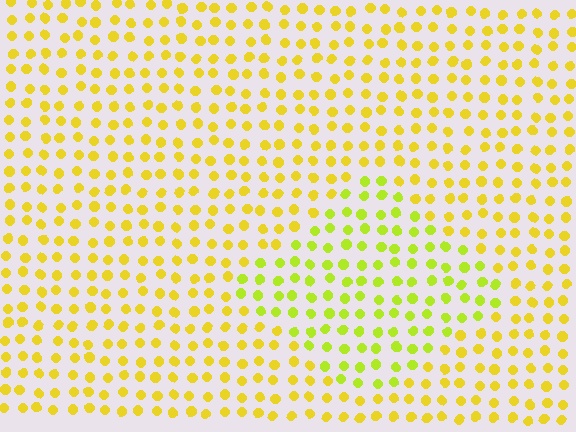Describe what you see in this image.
The image is filled with small yellow elements in a uniform arrangement. A diamond-shaped region is visible where the elements are tinted to a slightly different hue, forming a subtle color boundary.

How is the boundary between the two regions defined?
The boundary is defined purely by a slight shift in hue (about 25 degrees). Spacing, size, and orientation are identical on both sides.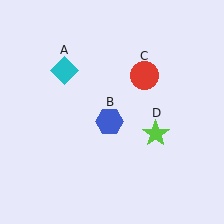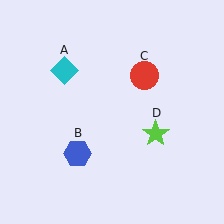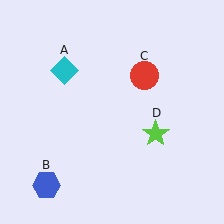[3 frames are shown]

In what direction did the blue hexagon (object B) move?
The blue hexagon (object B) moved down and to the left.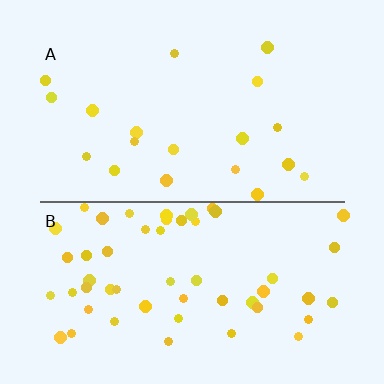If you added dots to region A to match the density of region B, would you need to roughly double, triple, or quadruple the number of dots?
Approximately triple.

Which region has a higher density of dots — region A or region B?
B (the bottom).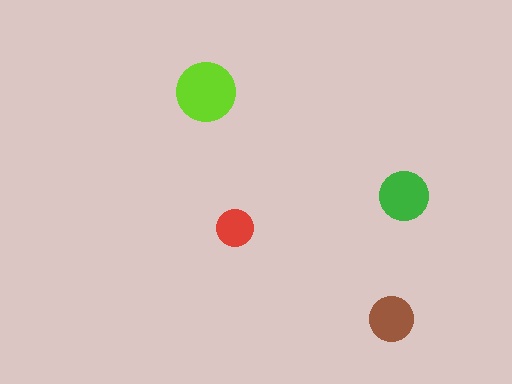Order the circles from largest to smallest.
the lime one, the green one, the brown one, the red one.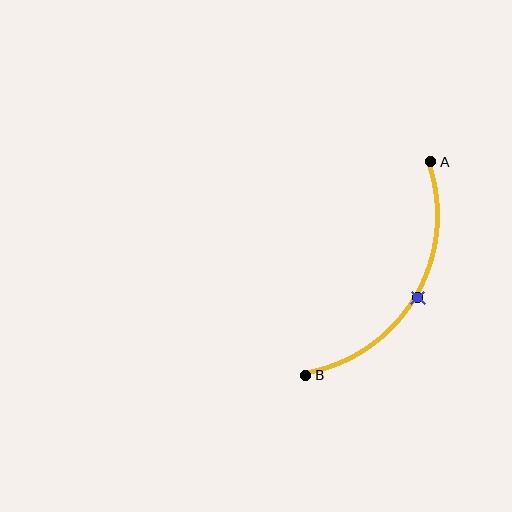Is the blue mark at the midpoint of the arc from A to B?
Yes. The blue mark lies on the arc at equal arc-length from both A and B — it is the arc midpoint.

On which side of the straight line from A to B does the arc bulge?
The arc bulges to the right of the straight line connecting A and B.